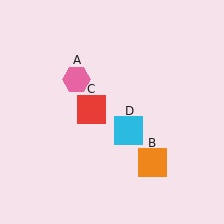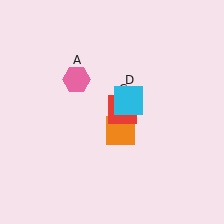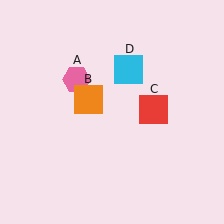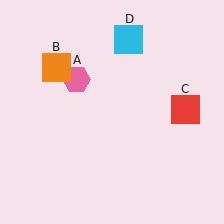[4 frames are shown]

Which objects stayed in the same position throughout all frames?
Pink hexagon (object A) remained stationary.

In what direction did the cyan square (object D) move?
The cyan square (object D) moved up.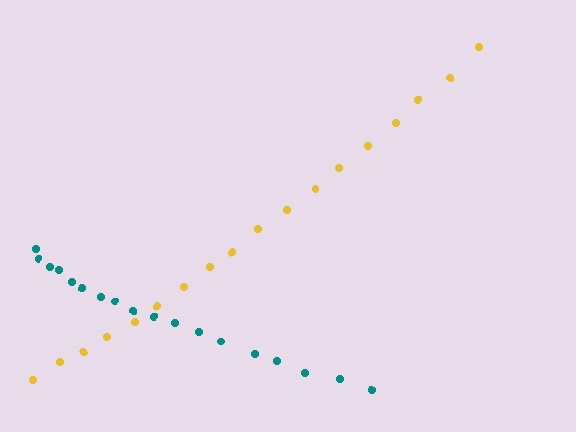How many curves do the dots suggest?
There are 2 distinct paths.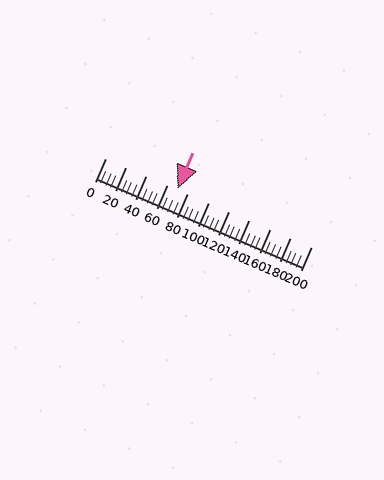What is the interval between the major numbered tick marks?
The major tick marks are spaced 20 units apart.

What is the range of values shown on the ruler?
The ruler shows values from 0 to 200.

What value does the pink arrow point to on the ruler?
The pink arrow points to approximately 70.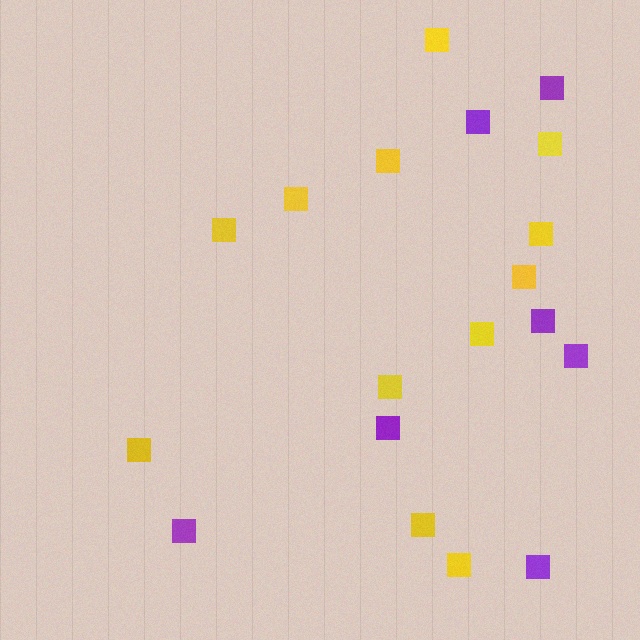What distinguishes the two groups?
There are 2 groups: one group of purple squares (7) and one group of yellow squares (12).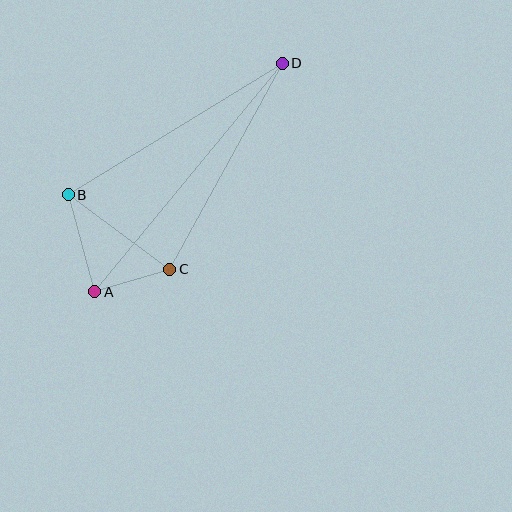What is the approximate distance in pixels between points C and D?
The distance between C and D is approximately 234 pixels.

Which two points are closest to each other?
Points A and C are closest to each other.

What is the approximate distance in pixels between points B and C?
The distance between B and C is approximately 126 pixels.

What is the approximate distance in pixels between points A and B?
The distance between A and B is approximately 101 pixels.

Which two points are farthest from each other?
Points A and D are farthest from each other.